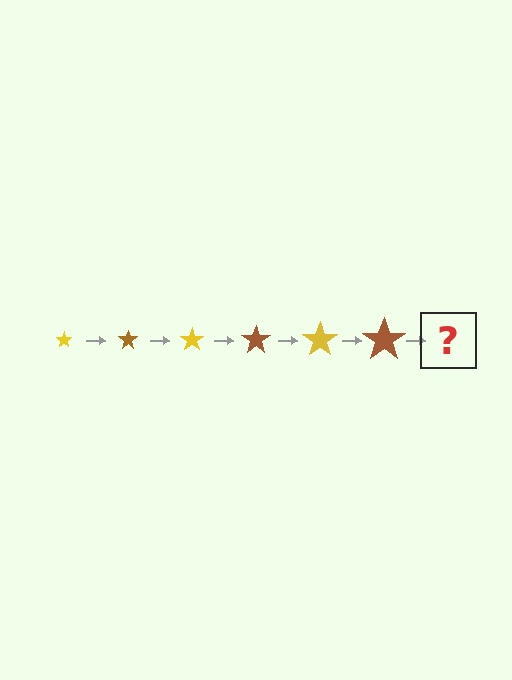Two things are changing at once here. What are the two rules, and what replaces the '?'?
The two rules are that the star grows larger each step and the color cycles through yellow and brown. The '?' should be a yellow star, larger than the previous one.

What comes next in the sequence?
The next element should be a yellow star, larger than the previous one.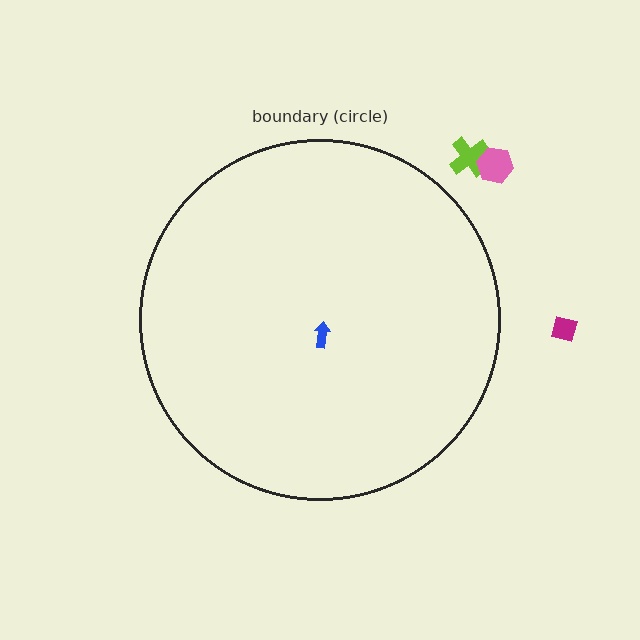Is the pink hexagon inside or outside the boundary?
Outside.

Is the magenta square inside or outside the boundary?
Outside.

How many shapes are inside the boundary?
1 inside, 3 outside.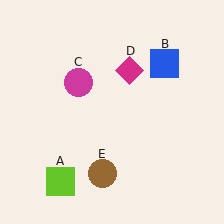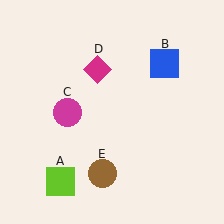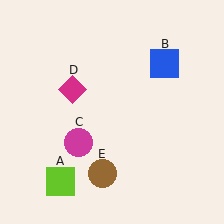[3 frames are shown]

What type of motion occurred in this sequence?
The magenta circle (object C), magenta diamond (object D) rotated counterclockwise around the center of the scene.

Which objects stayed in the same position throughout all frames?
Lime square (object A) and blue square (object B) and brown circle (object E) remained stationary.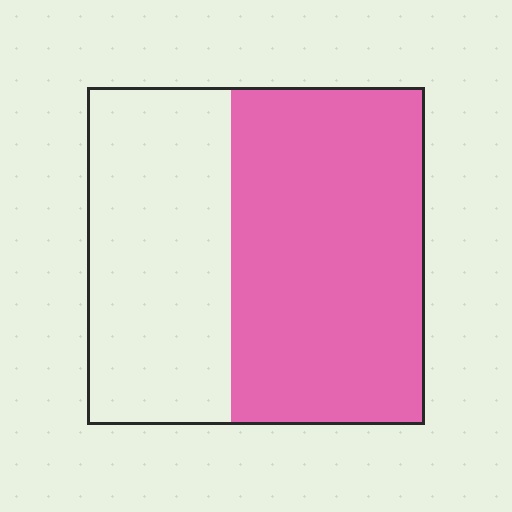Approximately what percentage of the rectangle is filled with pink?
Approximately 55%.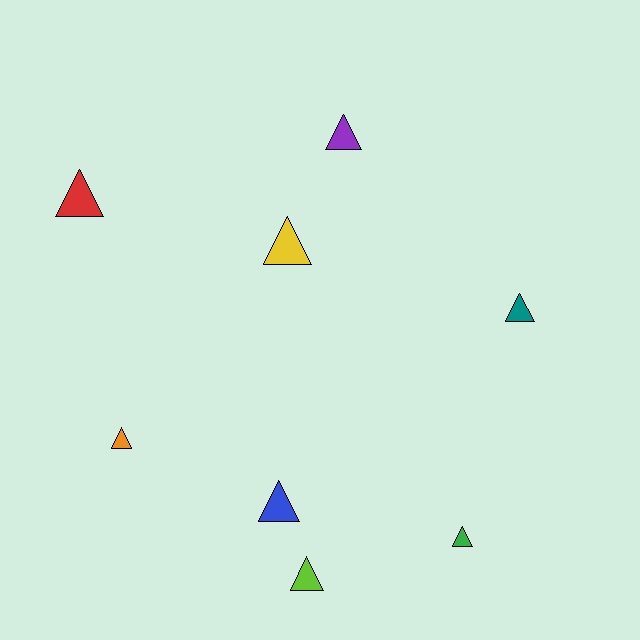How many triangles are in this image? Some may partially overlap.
There are 8 triangles.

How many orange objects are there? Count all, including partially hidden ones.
There is 1 orange object.